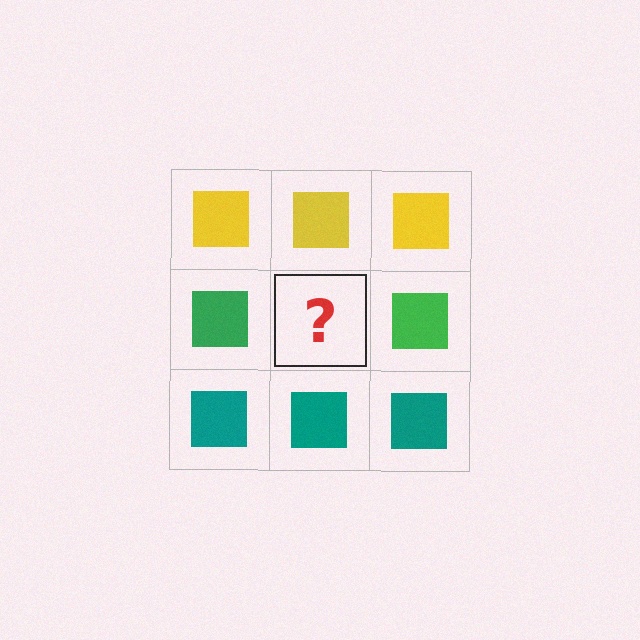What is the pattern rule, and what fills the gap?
The rule is that each row has a consistent color. The gap should be filled with a green square.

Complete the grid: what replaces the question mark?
The question mark should be replaced with a green square.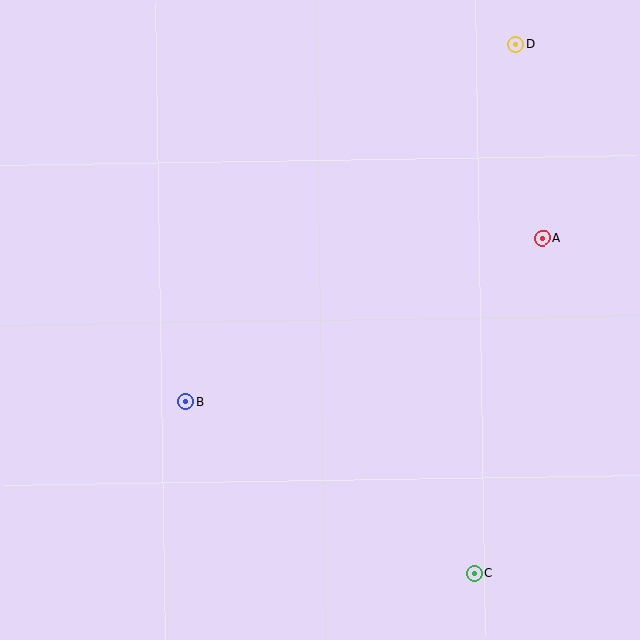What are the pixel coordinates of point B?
Point B is at (186, 402).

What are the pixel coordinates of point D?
Point D is at (516, 44).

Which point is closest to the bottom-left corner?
Point B is closest to the bottom-left corner.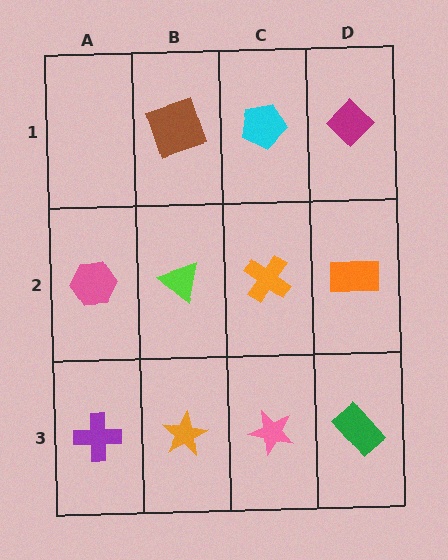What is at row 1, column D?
A magenta diamond.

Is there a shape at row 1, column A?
No, that cell is empty.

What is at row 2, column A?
A pink hexagon.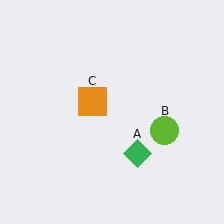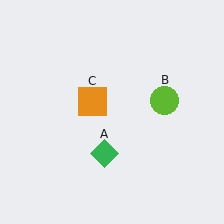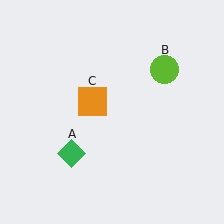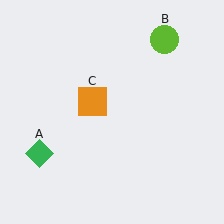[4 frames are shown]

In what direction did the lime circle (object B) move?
The lime circle (object B) moved up.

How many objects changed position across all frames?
2 objects changed position: green diamond (object A), lime circle (object B).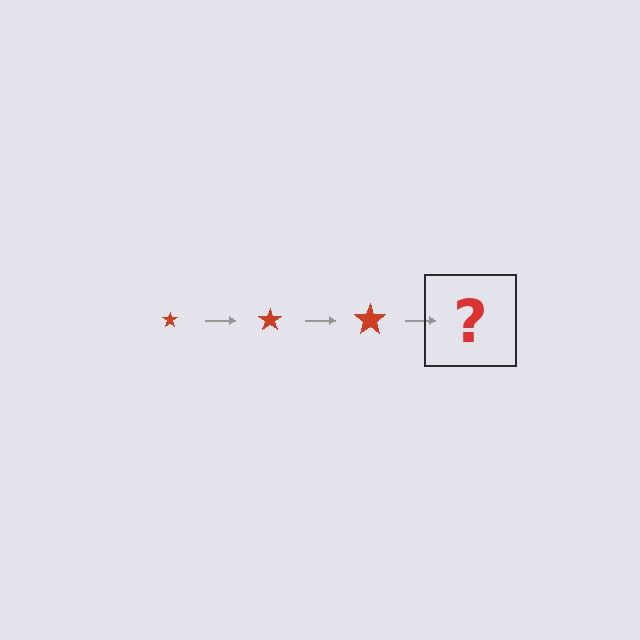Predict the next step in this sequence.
The next step is a red star, larger than the previous one.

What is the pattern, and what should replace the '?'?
The pattern is that the star gets progressively larger each step. The '?' should be a red star, larger than the previous one.